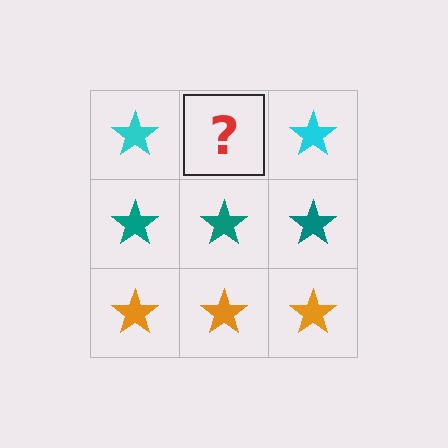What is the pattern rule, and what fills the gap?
The rule is that each row has a consistent color. The gap should be filled with a cyan star.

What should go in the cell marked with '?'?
The missing cell should contain a cyan star.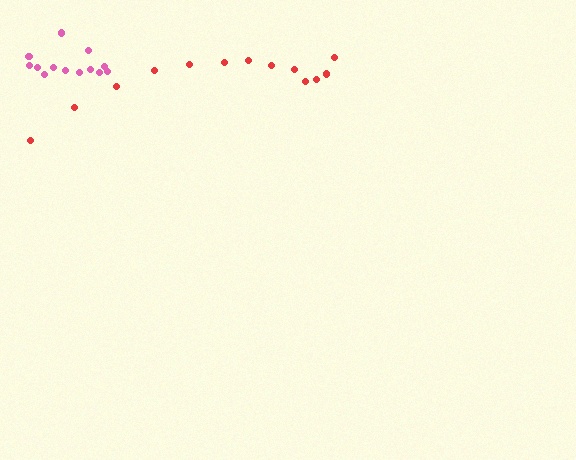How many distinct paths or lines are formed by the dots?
There are 2 distinct paths.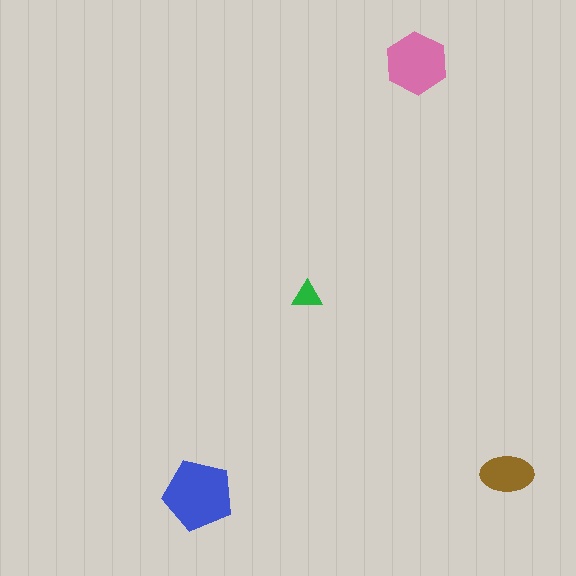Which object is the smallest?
The green triangle.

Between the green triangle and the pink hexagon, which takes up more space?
The pink hexagon.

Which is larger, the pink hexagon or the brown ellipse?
The pink hexagon.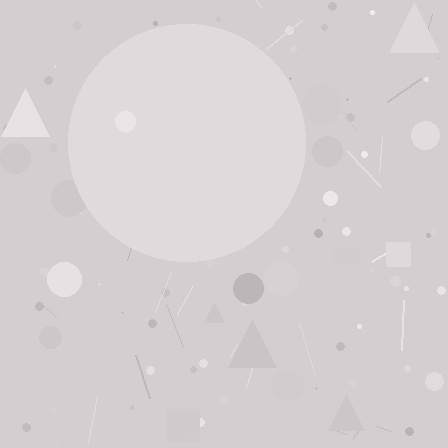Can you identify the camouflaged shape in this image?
The camouflaged shape is a circle.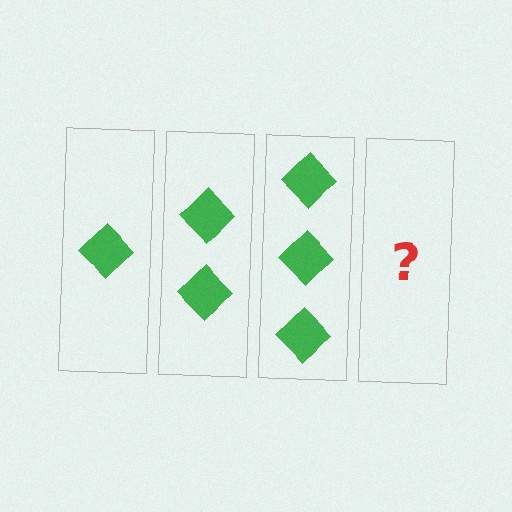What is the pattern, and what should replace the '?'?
The pattern is that each step adds one more diamond. The '?' should be 4 diamonds.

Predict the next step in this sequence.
The next step is 4 diamonds.